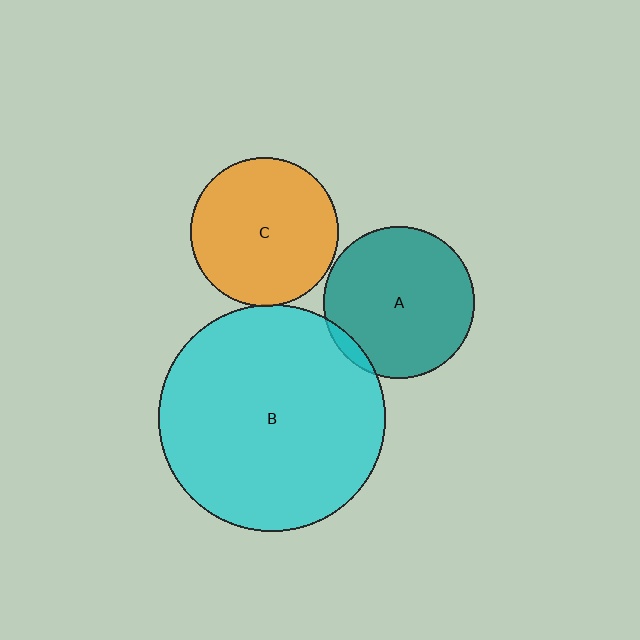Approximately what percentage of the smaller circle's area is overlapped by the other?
Approximately 5%.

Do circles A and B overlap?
Yes.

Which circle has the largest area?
Circle B (cyan).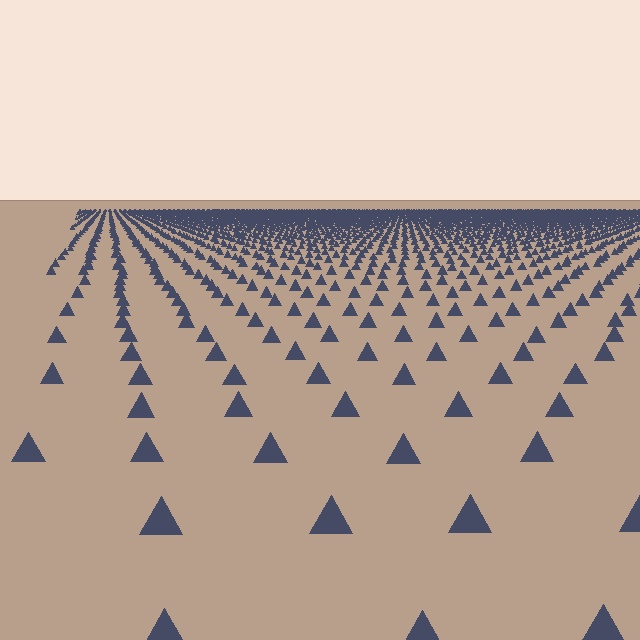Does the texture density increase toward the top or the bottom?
Density increases toward the top.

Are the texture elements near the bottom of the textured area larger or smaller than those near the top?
Larger. Near the bottom, elements are closer to the viewer and appear at a bigger on-screen size.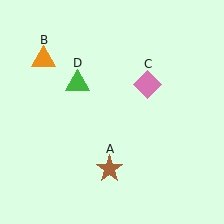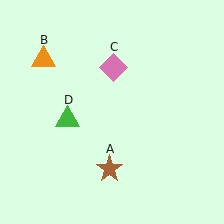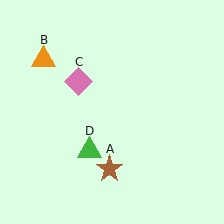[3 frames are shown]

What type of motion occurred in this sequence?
The pink diamond (object C), green triangle (object D) rotated counterclockwise around the center of the scene.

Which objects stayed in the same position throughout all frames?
Brown star (object A) and orange triangle (object B) remained stationary.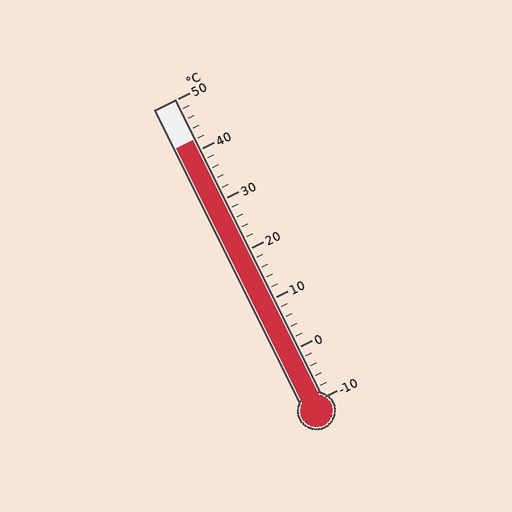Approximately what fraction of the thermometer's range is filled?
The thermometer is filled to approximately 85% of its range.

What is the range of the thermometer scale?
The thermometer scale ranges from -10°C to 50°C.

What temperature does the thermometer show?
The thermometer shows approximately 42°C.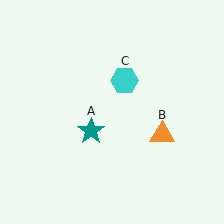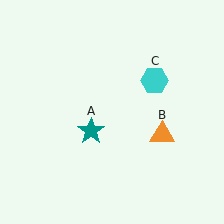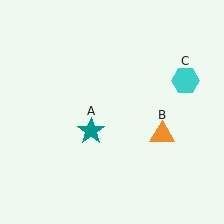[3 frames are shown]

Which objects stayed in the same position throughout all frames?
Teal star (object A) and orange triangle (object B) remained stationary.